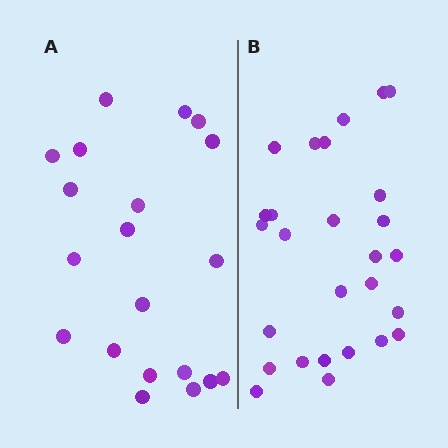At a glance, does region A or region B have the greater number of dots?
Region B (the right region) has more dots.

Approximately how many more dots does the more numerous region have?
Region B has roughly 8 or so more dots than region A.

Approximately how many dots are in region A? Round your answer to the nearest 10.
About 20 dots.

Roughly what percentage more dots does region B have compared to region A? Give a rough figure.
About 35% more.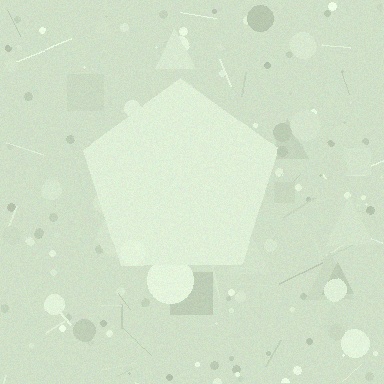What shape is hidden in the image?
A pentagon is hidden in the image.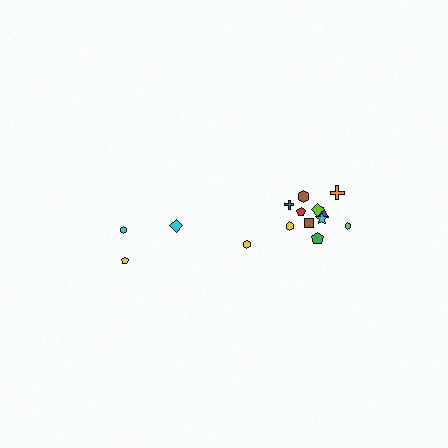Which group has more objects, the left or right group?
The right group.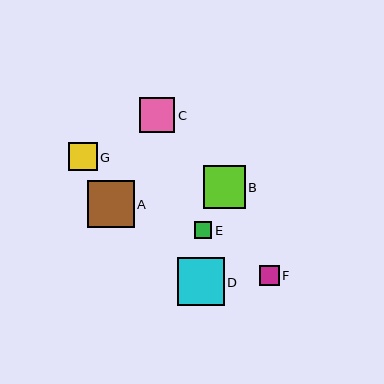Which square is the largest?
Square D is the largest with a size of approximately 47 pixels.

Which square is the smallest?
Square E is the smallest with a size of approximately 17 pixels.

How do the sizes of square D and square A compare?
Square D and square A are approximately the same size.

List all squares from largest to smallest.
From largest to smallest: D, A, B, C, G, F, E.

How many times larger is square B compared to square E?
Square B is approximately 2.5 times the size of square E.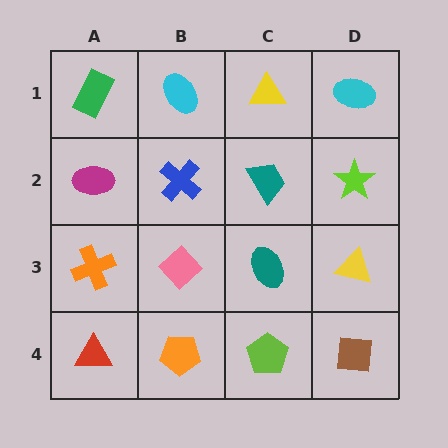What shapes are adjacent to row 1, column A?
A magenta ellipse (row 2, column A), a cyan ellipse (row 1, column B).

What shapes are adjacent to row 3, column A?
A magenta ellipse (row 2, column A), a red triangle (row 4, column A), a pink diamond (row 3, column B).